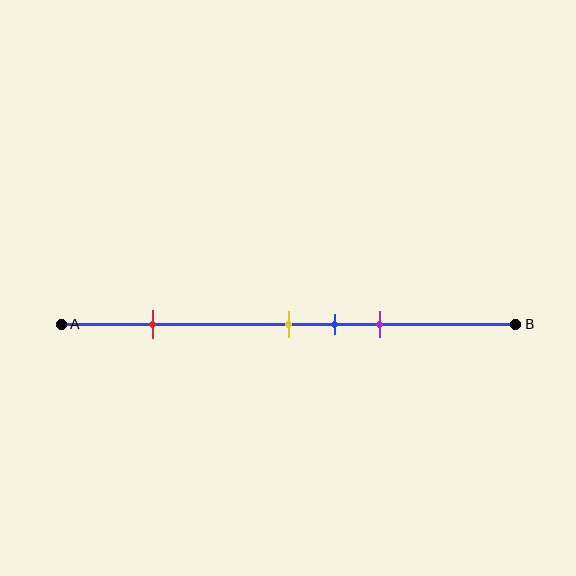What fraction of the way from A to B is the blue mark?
The blue mark is approximately 60% (0.6) of the way from A to B.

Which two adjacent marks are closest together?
The yellow and blue marks are the closest adjacent pair.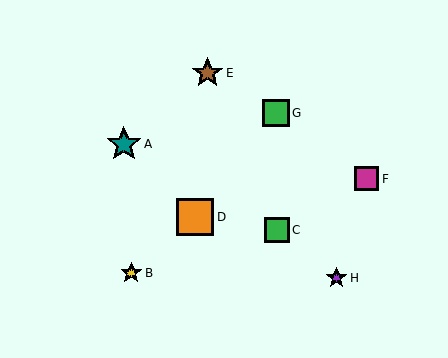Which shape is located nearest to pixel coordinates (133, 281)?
The yellow star (labeled B) at (131, 273) is nearest to that location.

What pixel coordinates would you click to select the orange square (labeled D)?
Click at (195, 217) to select the orange square D.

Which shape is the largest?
The orange square (labeled D) is the largest.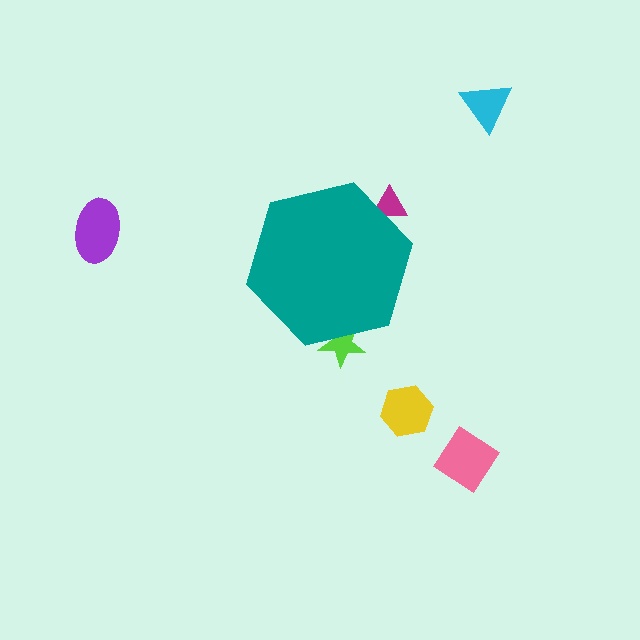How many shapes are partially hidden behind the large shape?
2 shapes are partially hidden.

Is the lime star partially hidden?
Yes, the lime star is partially hidden behind the teal hexagon.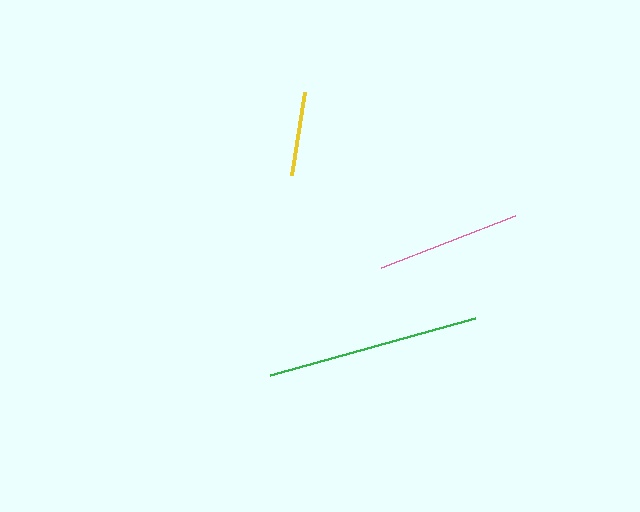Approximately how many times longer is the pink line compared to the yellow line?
The pink line is approximately 1.7 times the length of the yellow line.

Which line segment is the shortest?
The yellow line is the shortest at approximately 84 pixels.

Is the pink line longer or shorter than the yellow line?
The pink line is longer than the yellow line.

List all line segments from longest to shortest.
From longest to shortest: green, pink, yellow.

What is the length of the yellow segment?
The yellow segment is approximately 84 pixels long.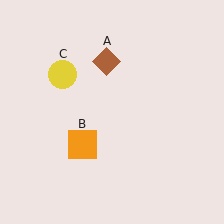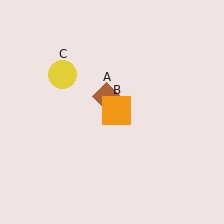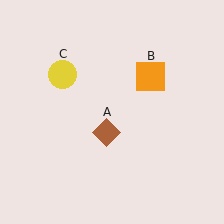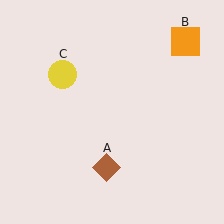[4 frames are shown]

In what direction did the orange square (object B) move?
The orange square (object B) moved up and to the right.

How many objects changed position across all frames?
2 objects changed position: brown diamond (object A), orange square (object B).